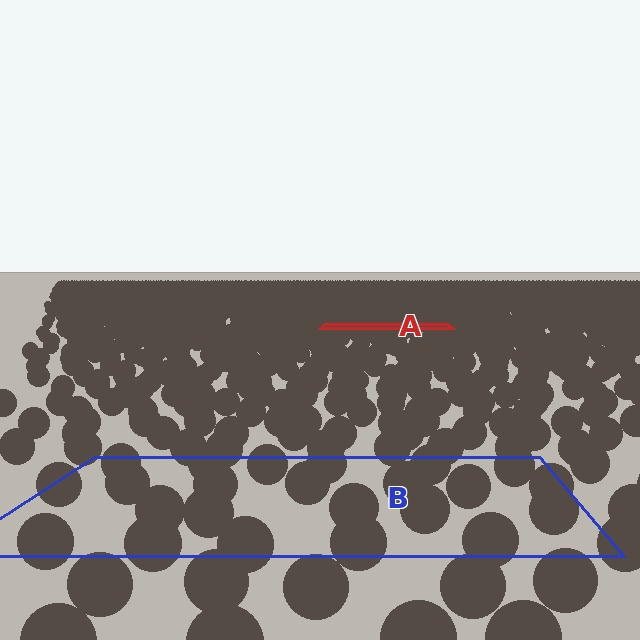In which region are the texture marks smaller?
The texture marks are smaller in region A, because it is farther away.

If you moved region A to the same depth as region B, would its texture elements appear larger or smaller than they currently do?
They would appear larger. At a closer depth, the same texture elements are projected at a bigger on-screen size.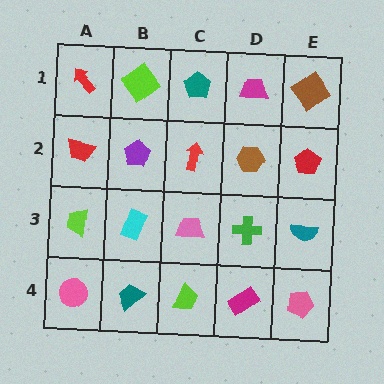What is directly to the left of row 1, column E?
A magenta trapezoid.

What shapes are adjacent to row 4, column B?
A cyan rectangle (row 3, column B), a pink circle (row 4, column A), a lime trapezoid (row 4, column C).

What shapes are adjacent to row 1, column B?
A purple pentagon (row 2, column B), a red arrow (row 1, column A), a teal pentagon (row 1, column C).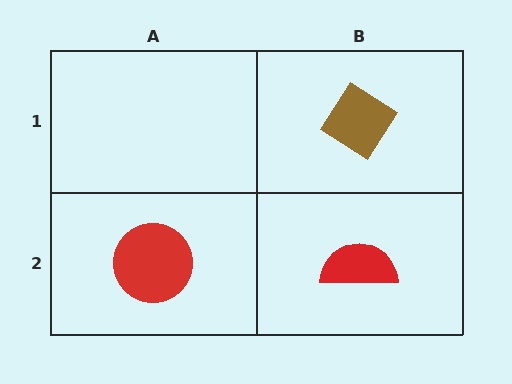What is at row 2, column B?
A red semicircle.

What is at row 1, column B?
A brown diamond.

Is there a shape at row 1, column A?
No, that cell is empty.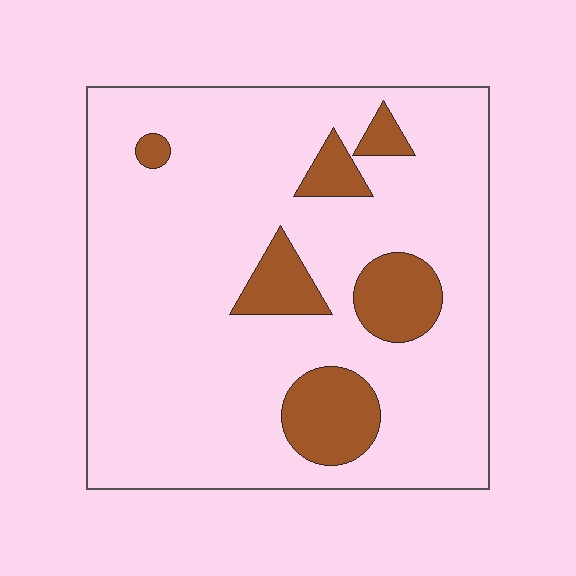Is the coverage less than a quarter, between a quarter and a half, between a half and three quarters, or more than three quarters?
Less than a quarter.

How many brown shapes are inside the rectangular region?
6.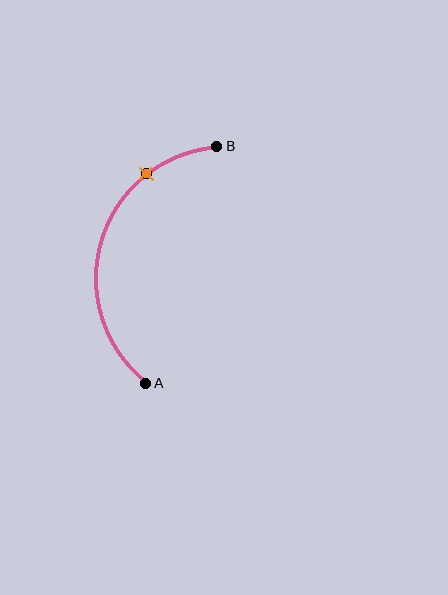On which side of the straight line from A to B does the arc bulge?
The arc bulges to the left of the straight line connecting A and B.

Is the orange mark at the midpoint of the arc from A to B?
No. The orange mark lies on the arc but is closer to endpoint B. The arc midpoint would be at the point on the curve equidistant along the arc from both A and B.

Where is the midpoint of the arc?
The arc midpoint is the point on the curve farthest from the straight line joining A and B. It sits to the left of that line.